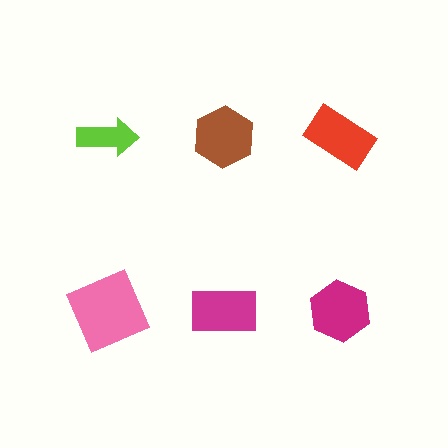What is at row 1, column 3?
A red rectangle.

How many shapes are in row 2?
3 shapes.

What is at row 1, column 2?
A brown hexagon.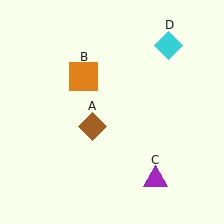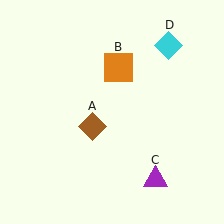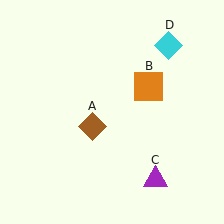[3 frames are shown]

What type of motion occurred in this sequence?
The orange square (object B) rotated clockwise around the center of the scene.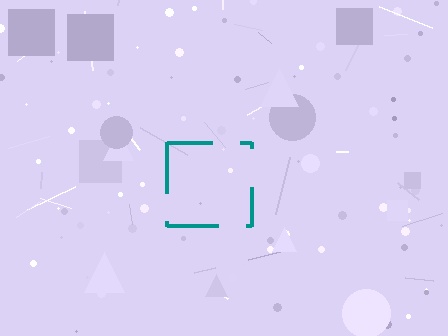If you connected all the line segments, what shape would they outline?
They would outline a square.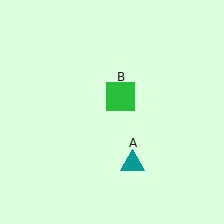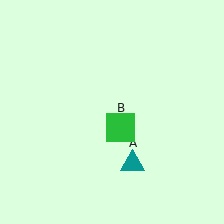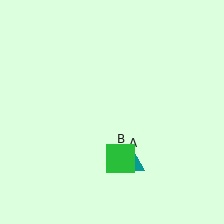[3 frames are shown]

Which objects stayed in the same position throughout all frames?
Teal triangle (object A) remained stationary.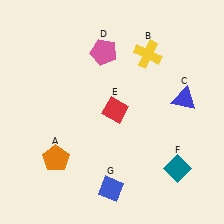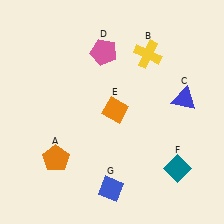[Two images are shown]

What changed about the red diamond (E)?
In Image 1, E is red. In Image 2, it changed to orange.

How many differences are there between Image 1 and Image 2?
There is 1 difference between the two images.